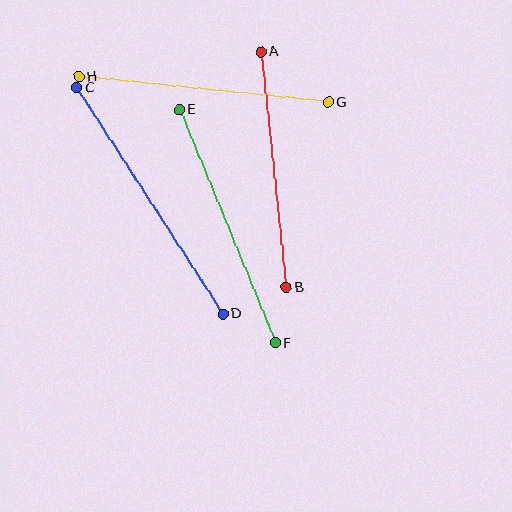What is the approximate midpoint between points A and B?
The midpoint is at approximately (274, 170) pixels.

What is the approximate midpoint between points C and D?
The midpoint is at approximately (150, 201) pixels.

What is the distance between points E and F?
The distance is approximately 252 pixels.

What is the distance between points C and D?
The distance is approximately 269 pixels.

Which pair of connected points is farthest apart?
Points C and D are farthest apart.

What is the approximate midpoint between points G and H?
The midpoint is at approximately (204, 90) pixels.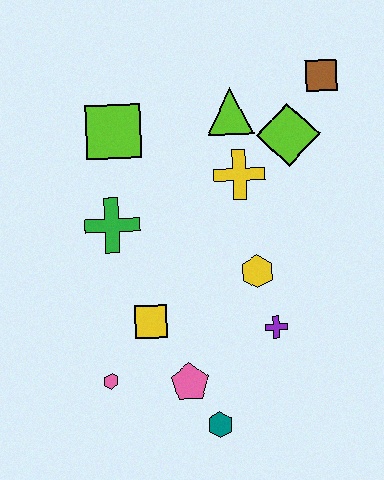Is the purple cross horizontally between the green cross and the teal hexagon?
No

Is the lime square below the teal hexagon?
No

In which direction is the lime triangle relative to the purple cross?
The lime triangle is above the purple cross.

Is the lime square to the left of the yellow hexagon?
Yes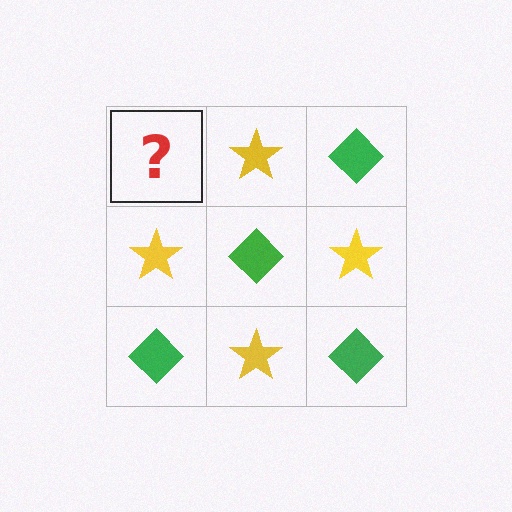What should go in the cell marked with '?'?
The missing cell should contain a green diamond.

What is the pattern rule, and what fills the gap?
The rule is that it alternates green diamond and yellow star in a checkerboard pattern. The gap should be filled with a green diamond.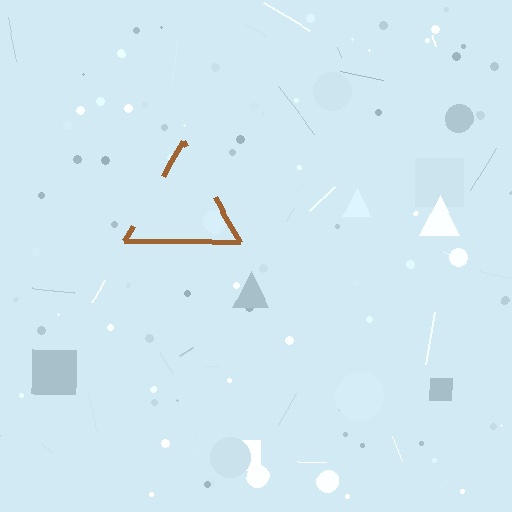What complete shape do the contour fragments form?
The contour fragments form a triangle.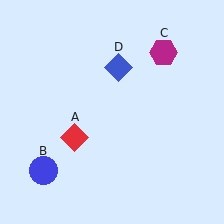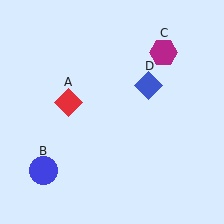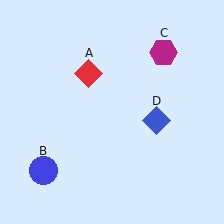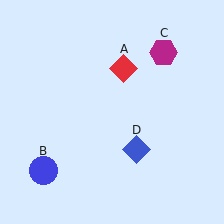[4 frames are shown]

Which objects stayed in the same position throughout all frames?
Blue circle (object B) and magenta hexagon (object C) remained stationary.